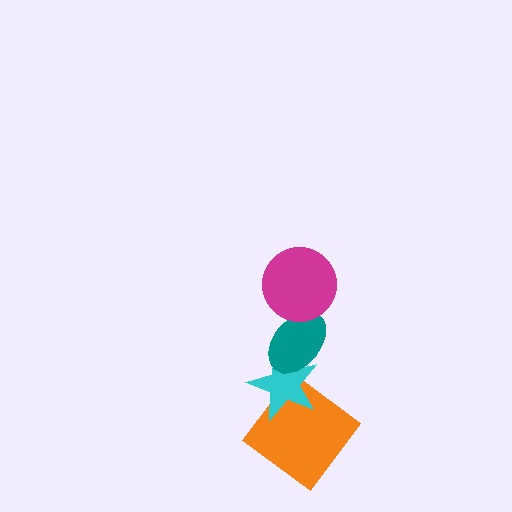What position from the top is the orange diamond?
The orange diamond is 4th from the top.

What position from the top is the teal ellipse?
The teal ellipse is 2nd from the top.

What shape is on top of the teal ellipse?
The magenta circle is on top of the teal ellipse.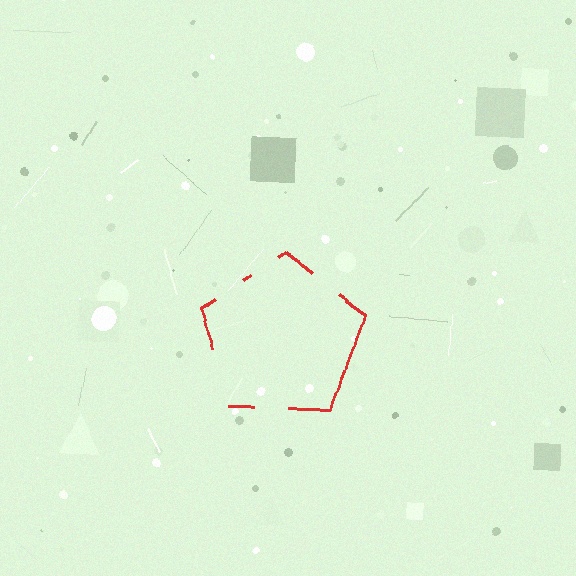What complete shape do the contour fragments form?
The contour fragments form a pentagon.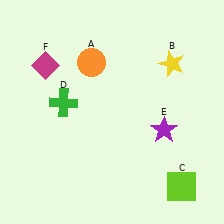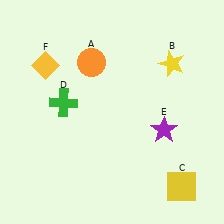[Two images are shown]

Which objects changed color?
C changed from lime to yellow. F changed from magenta to yellow.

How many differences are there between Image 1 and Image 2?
There are 2 differences between the two images.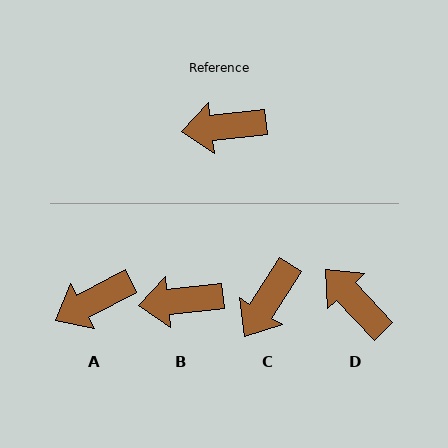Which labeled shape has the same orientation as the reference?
B.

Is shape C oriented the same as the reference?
No, it is off by about 51 degrees.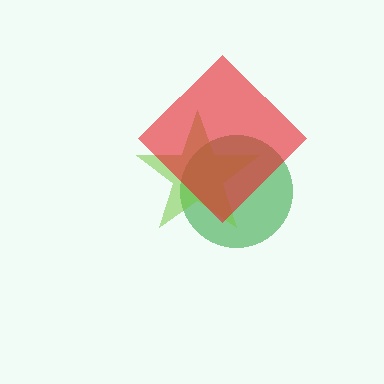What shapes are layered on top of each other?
The layered shapes are: a green circle, a lime star, a red diamond.